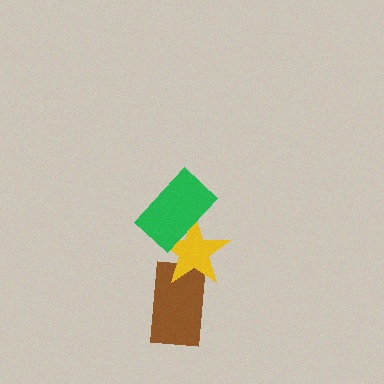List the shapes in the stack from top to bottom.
From top to bottom: the green rectangle, the yellow star, the brown rectangle.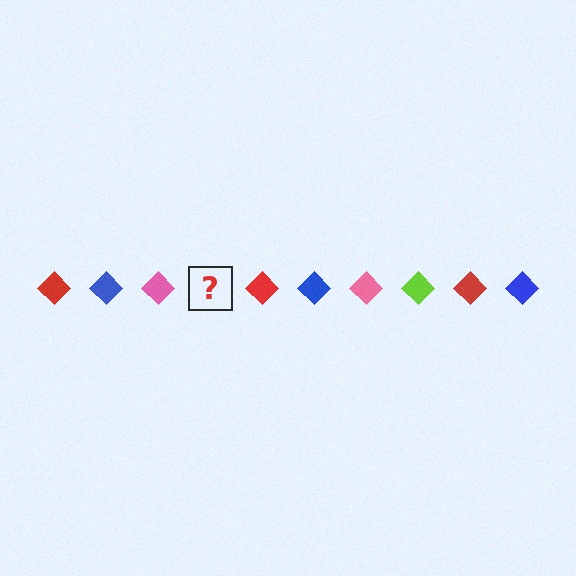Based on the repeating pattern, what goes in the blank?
The blank should be a lime diamond.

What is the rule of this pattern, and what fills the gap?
The rule is that the pattern cycles through red, blue, pink, lime diamonds. The gap should be filled with a lime diamond.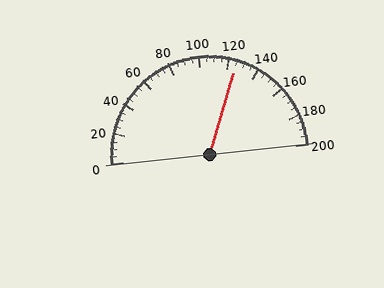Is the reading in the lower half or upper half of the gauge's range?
The reading is in the upper half of the range (0 to 200).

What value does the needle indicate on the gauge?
The needle indicates approximately 125.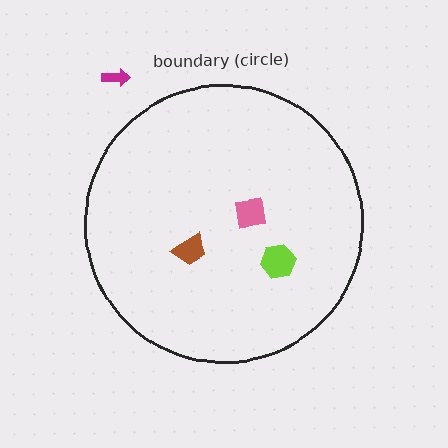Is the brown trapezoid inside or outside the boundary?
Inside.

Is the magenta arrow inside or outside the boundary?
Outside.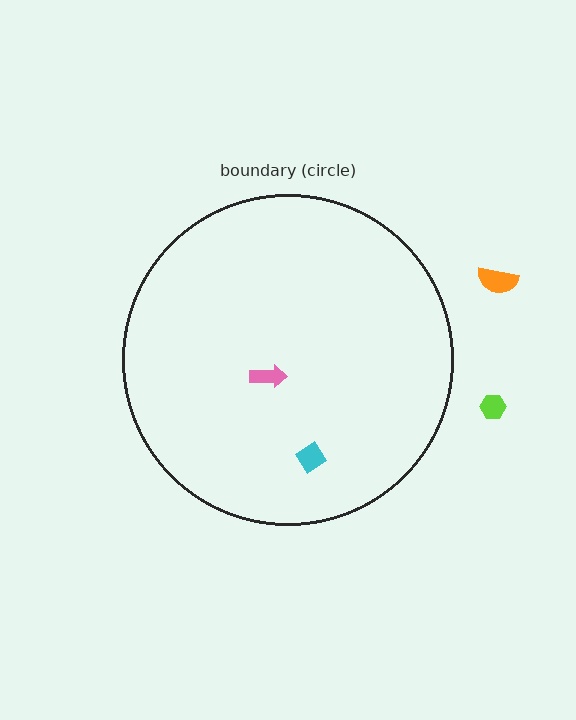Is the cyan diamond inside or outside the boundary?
Inside.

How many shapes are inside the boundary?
2 inside, 2 outside.